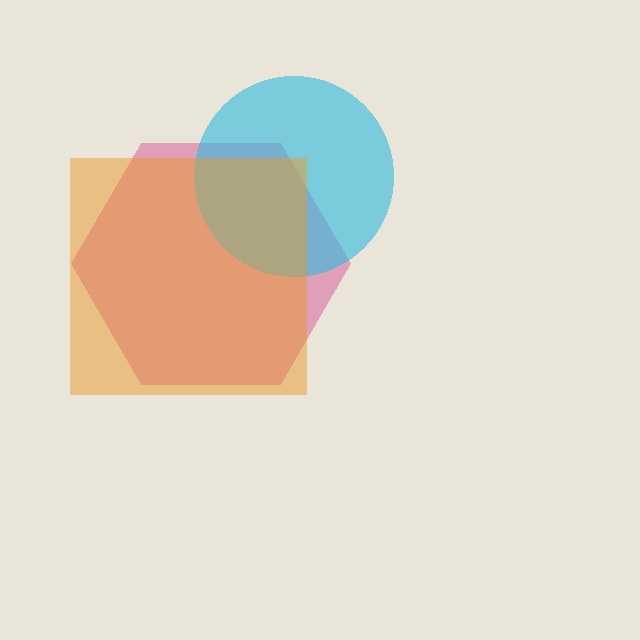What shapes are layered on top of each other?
The layered shapes are: a pink hexagon, a cyan circle, an orange square.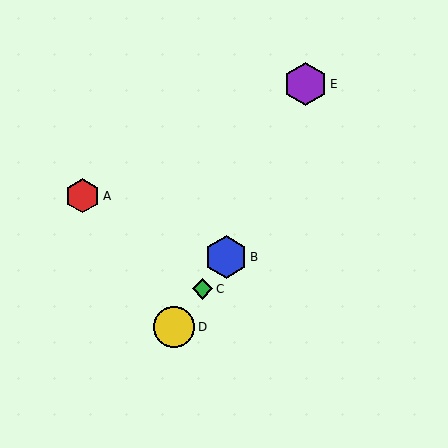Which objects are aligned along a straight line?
Objects B, C, D are aligned along a straight line.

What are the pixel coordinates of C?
Object C is at (203, 289).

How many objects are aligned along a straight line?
3 objects (B, C, D) are aligned along a straight line.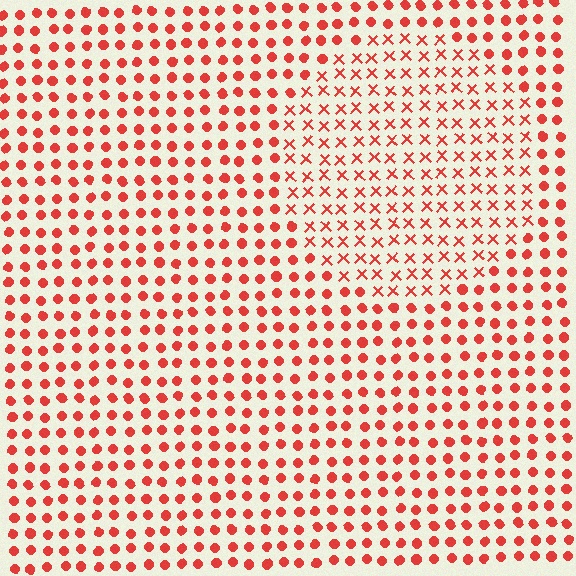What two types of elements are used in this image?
The image uses X marks inside the circle region and circles outside it.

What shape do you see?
I see a circle.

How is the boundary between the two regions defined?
The boundary is defined by a change in element shape: X marks inside vs. circles outside. All elements share the same color and spacing.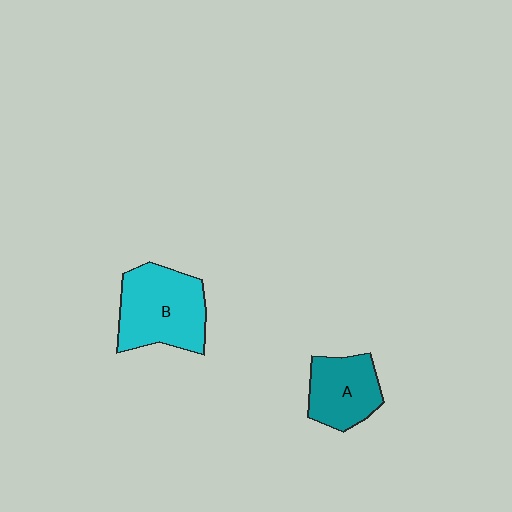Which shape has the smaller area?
Shape A (teal).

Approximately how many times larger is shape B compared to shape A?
Approximately 1.4 times.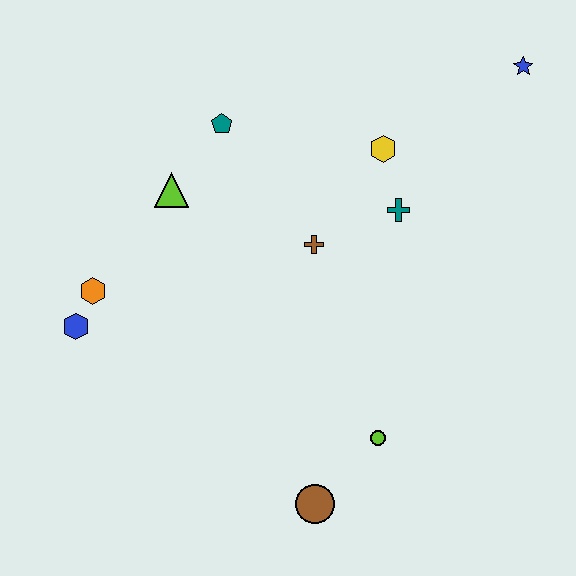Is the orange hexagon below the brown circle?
No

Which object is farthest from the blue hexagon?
The blue star is farthest from the blue hexagon.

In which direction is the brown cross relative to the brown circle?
The brown cross is above the brown circle.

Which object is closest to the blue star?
The yellow hexagon is closest to the blue star.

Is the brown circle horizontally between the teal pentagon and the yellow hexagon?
Yes